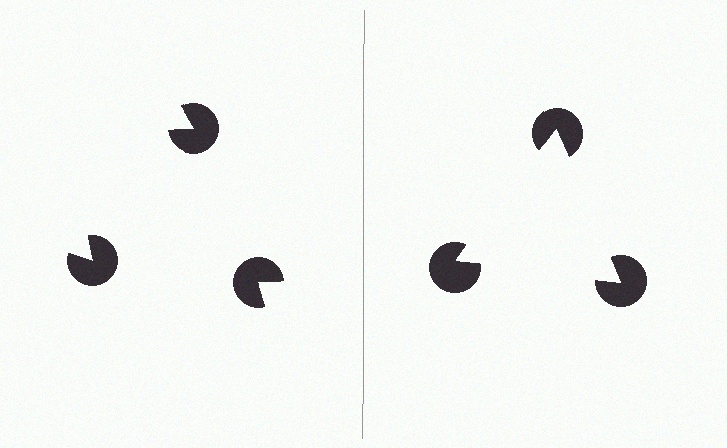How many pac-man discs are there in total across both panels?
6 — 3 on each side.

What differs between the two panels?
The pac-man discs are positioned identically on both sides; only the wedge orientations differ. On the right they align to a triangle; on the left they are misaligned.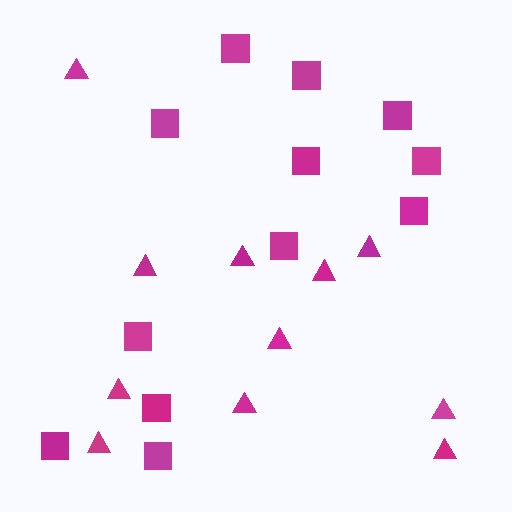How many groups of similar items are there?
There are 2 groups: one group of triangles (11) and one group of squares (12).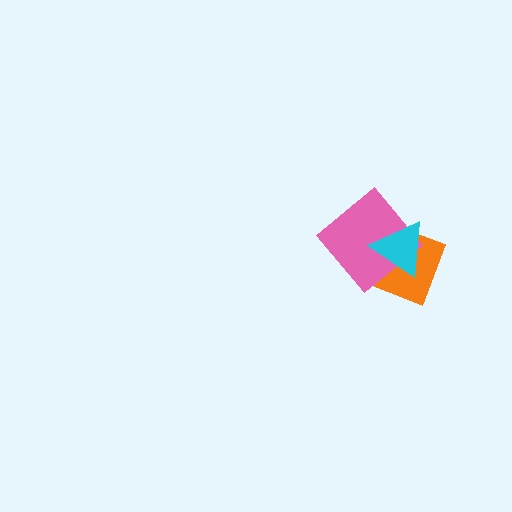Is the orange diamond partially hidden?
Yes, it is partially covered by another shape.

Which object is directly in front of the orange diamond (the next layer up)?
The pink diamond is directly in front of the orange diamond.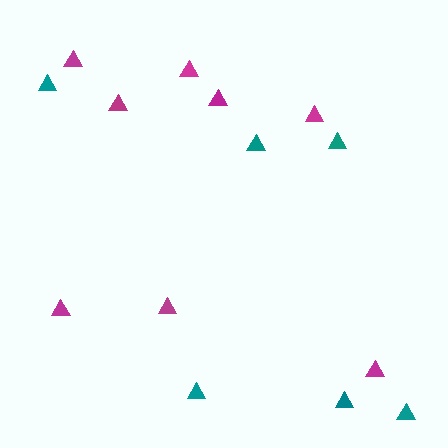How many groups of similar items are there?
There are 2 groups: one group of teal triangles (6) and one group of magenta triangles (8).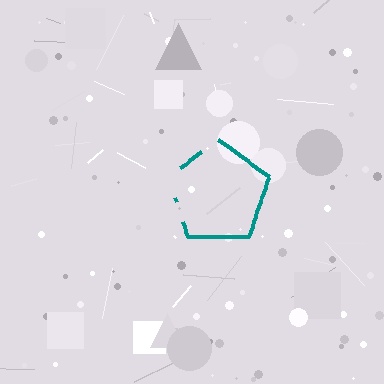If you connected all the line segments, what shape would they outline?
They would outline a pentagon.